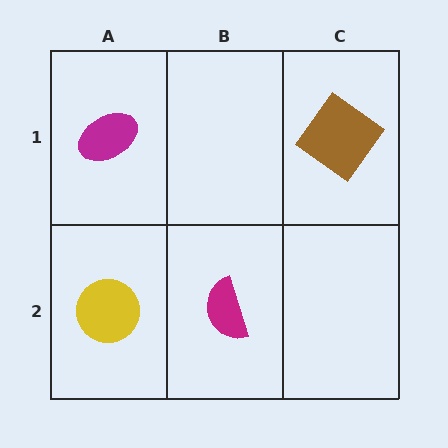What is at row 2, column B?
A magenta semicircle.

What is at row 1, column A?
A magenta ellipse.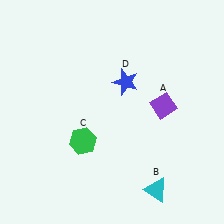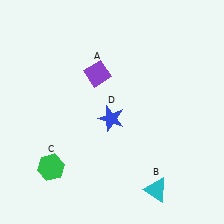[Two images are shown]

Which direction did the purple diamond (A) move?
The purple diamond (A) moved left.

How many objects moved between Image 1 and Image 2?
3 objects moved between the two images.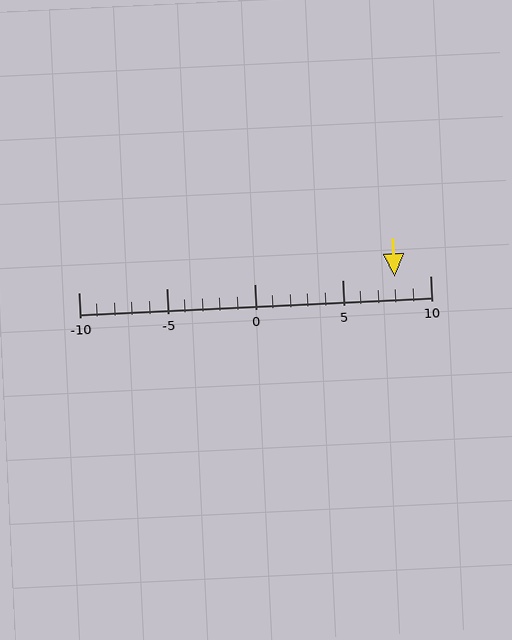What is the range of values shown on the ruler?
The ruler shows values from -10 to 10.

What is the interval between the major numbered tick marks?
The major tick marks are spaced 5 units apart.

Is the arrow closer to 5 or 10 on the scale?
The arrow is closer to 10.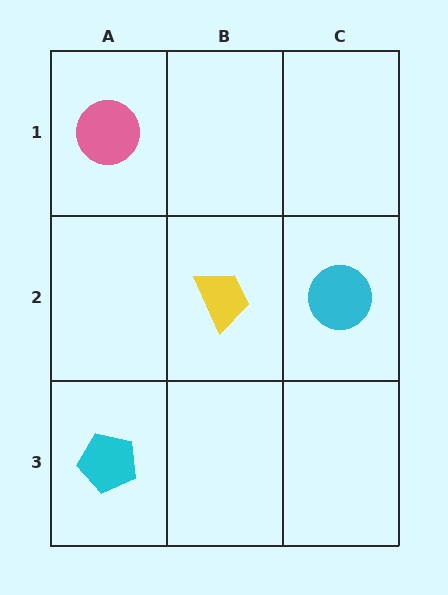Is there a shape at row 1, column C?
No, that cell is empty.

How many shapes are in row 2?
2 shapes.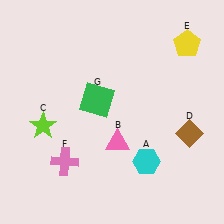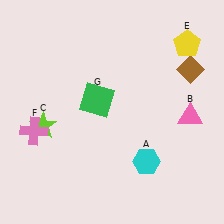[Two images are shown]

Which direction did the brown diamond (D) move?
The brown diamond (D) moved up.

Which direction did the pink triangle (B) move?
The pink triangle (B) moved right.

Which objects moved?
The objects that moved are: the pink triangle (B), the brown diamond (D), the pink cross (F).